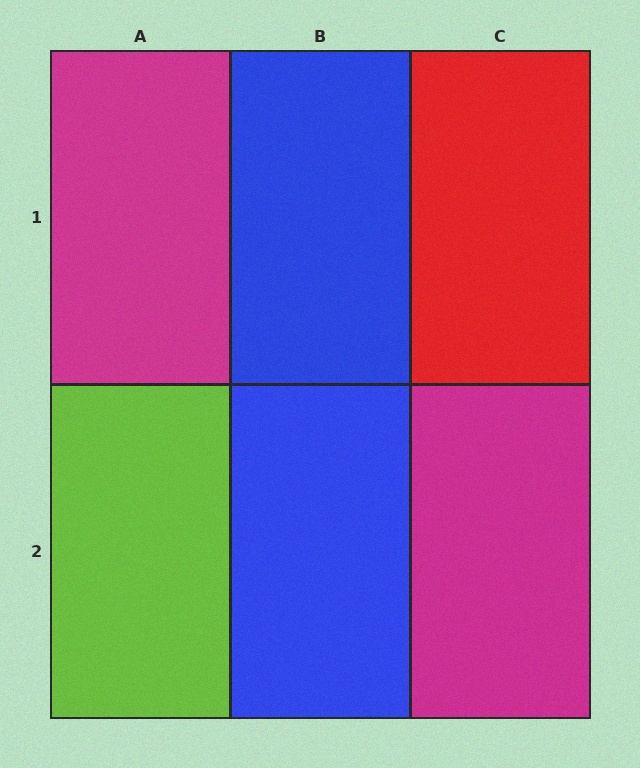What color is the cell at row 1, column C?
Red.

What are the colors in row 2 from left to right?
Lime, blue, magenta.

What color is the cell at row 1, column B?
Blue.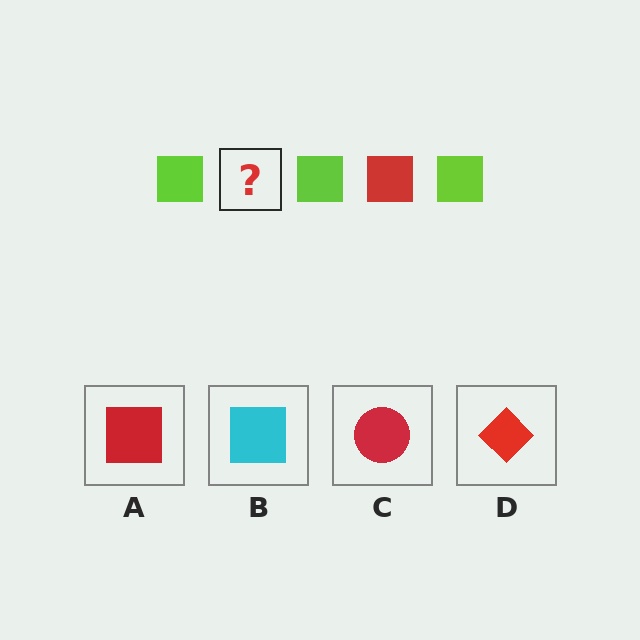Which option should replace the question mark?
Option A.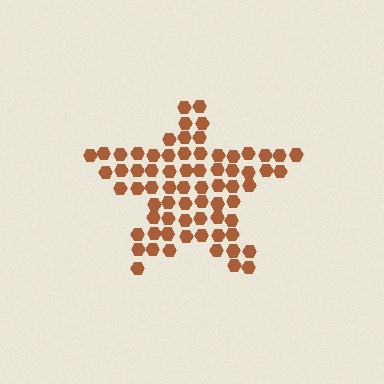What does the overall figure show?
The overall figure shows a star.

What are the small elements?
The small elements are hexagons.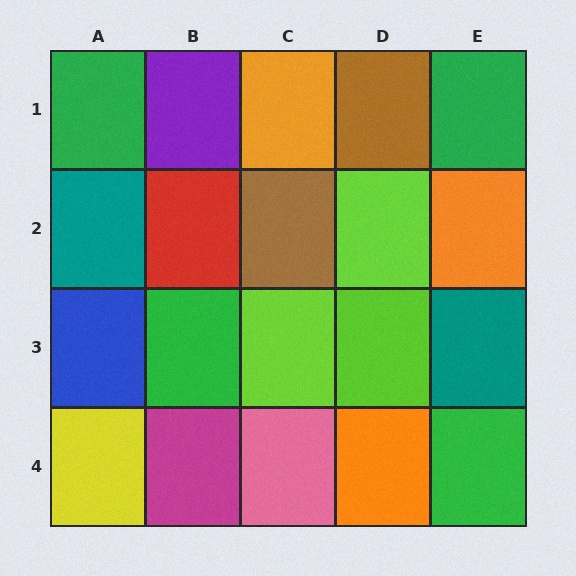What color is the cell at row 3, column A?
Blue.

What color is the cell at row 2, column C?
Brown.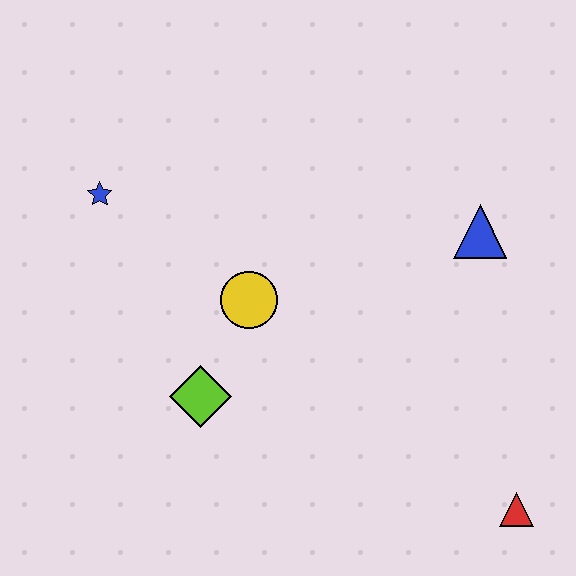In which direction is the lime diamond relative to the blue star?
The lime diamond is below the blue star.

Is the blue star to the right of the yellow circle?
No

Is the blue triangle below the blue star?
Yes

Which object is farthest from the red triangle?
The blue star is farthest from the red triangle.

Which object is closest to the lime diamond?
The yellow circle is closest to the lime diamond.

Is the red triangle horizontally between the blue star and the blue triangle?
No